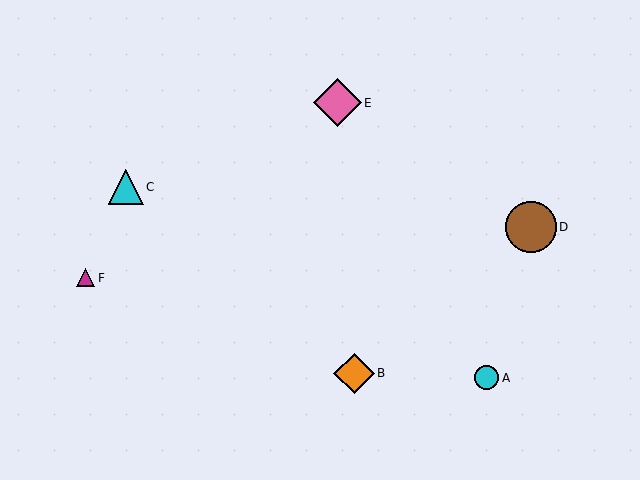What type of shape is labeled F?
Shape F is a magenta triangle.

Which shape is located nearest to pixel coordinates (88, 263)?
The magenta triangle (labeled F) at (86, 278) is nearest to that location.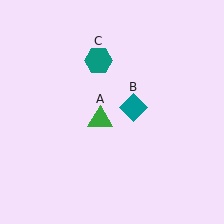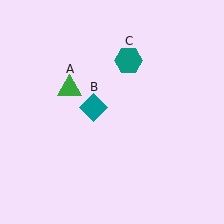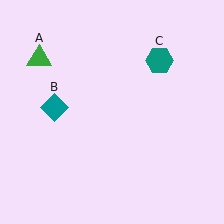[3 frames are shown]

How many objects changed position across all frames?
3 objects changed position: green triangle (object A), teal diamond (object B), teal hexagon (object C).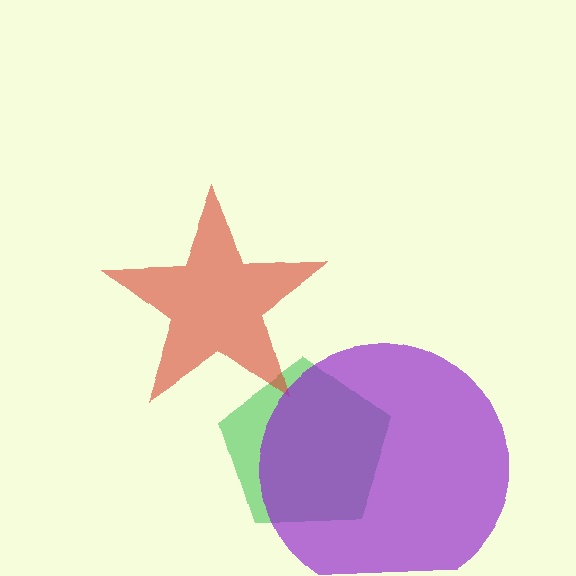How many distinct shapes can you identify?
There are 3 distinct shapes: a green pentagon, a red star, a purple circle.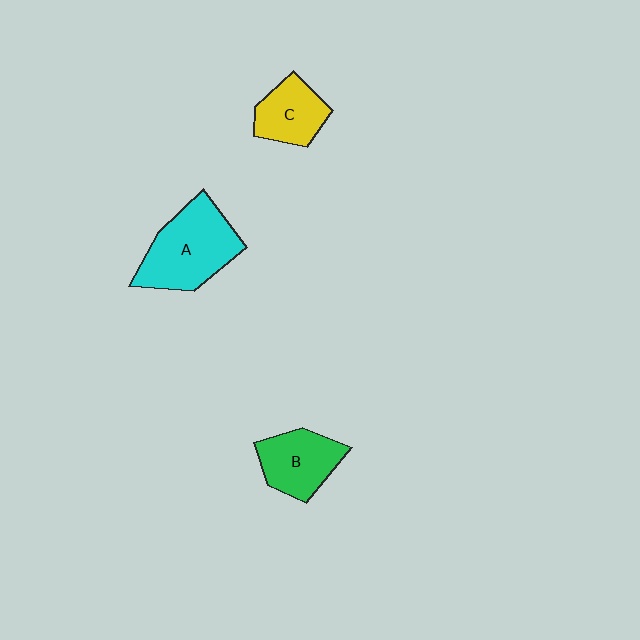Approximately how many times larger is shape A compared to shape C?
Approximately 1.7 times.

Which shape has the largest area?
Shape A (cyan).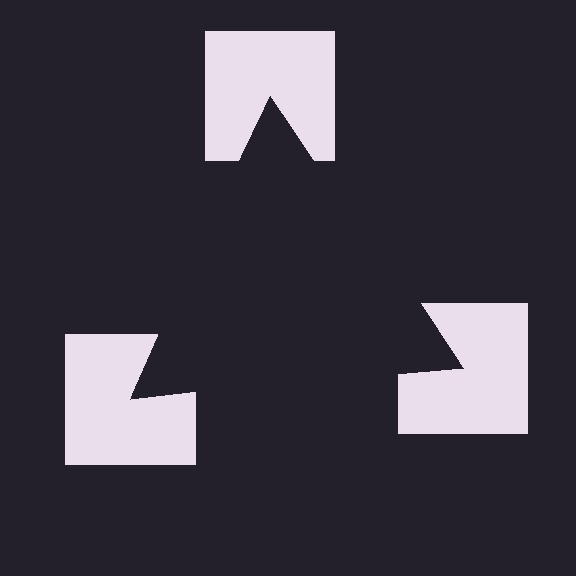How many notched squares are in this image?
There are 3 — one at each vertex of the illusory triangle.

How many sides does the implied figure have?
3 sides.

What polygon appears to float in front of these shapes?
An illusory triangle — its edges are inferred from the aligned wedge cuts in the notched squares, not physically drawn.